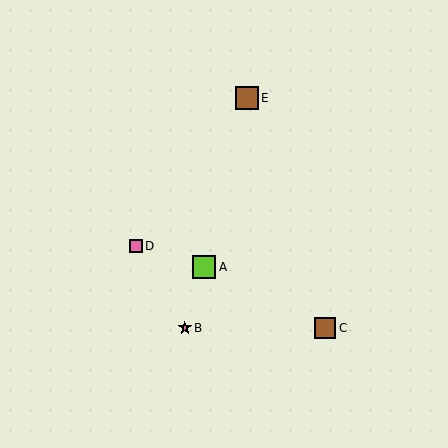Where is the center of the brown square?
The center of the brown square is at (247, 98).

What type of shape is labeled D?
Shape D is a pink square.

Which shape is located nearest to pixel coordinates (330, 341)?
The brown square (labeled C) at (325, 328) is nearest to that location.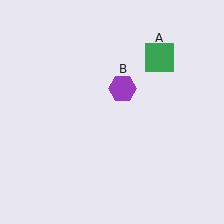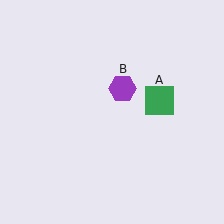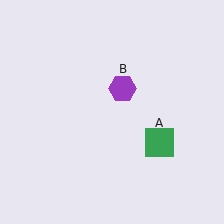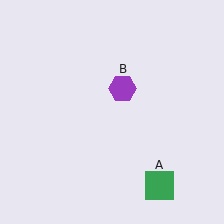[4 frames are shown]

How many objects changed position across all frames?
1 object changed position: green square (object A).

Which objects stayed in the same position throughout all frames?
Purple hexagon (object B) remained stationary.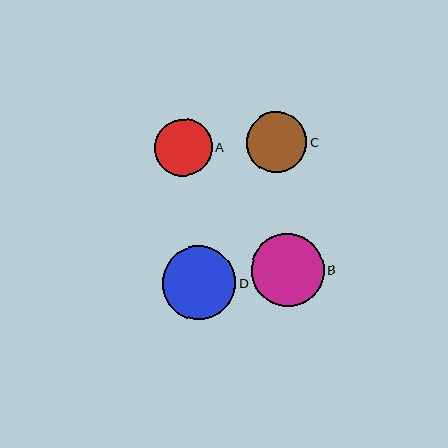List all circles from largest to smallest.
From largest to smallest: D, B, C, A.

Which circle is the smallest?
Circle A is the smallest with a size of approximately 57 pixels.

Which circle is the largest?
Circle D is the largest with a size of approximately 74 pixels.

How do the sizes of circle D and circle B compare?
Circle D and circle B are approximately the same size.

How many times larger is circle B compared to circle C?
Circle B is approximately 1.2 times the size of circle C.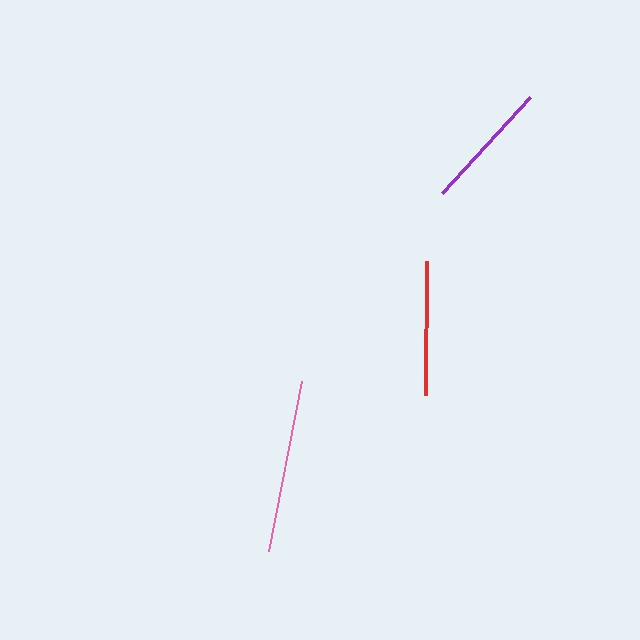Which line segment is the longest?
The pink line is the longest at approximately 173 pixels.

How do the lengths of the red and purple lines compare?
The red and purple lines are approximately the same length.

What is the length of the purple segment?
The purple segment is approximately 130 pixels long.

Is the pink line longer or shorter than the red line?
The pink line is longer than the red line.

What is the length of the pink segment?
The pink segment is approximately 173 pixels long.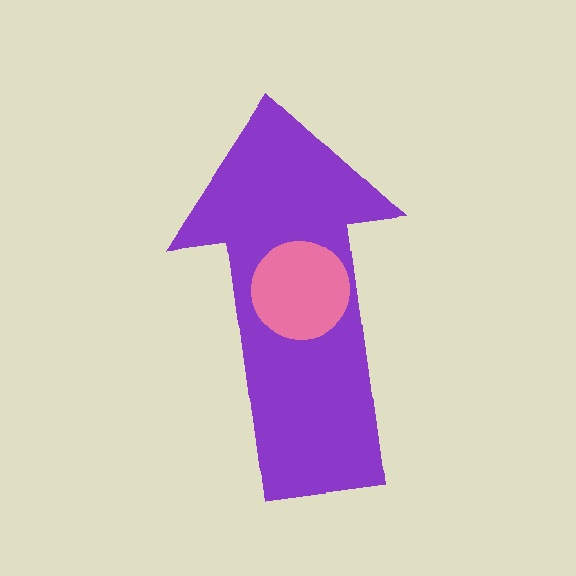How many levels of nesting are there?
2.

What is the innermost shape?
The pink circle.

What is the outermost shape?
The purple arrow.